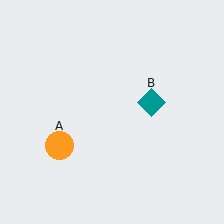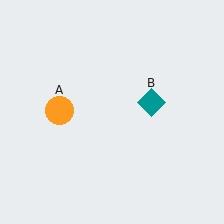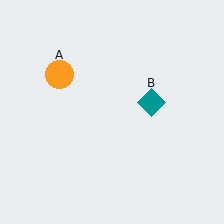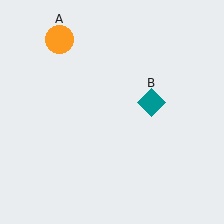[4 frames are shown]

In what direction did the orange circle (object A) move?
The orange circle (object A) moved up.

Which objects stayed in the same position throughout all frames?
Teal diamond (object B) remained stationary.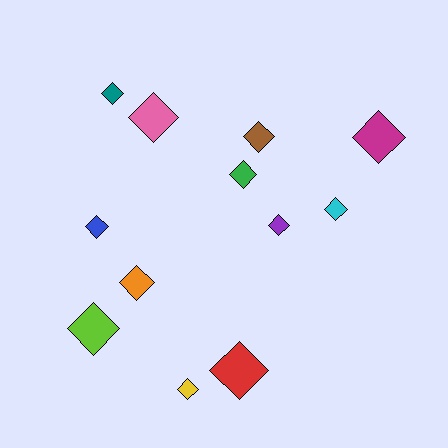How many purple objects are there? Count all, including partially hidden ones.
There is 1 purple object.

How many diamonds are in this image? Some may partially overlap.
There are 12 diamonds.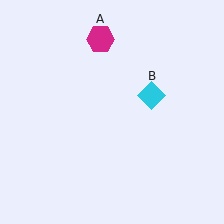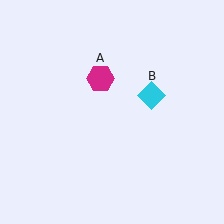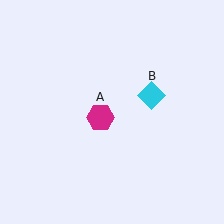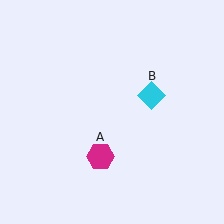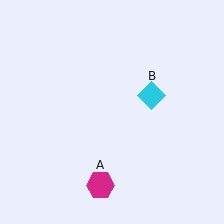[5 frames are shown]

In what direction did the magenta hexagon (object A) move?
The magenta hexagon (object A) moved down.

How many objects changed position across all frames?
1 object changed position: magenta hexagon (object A).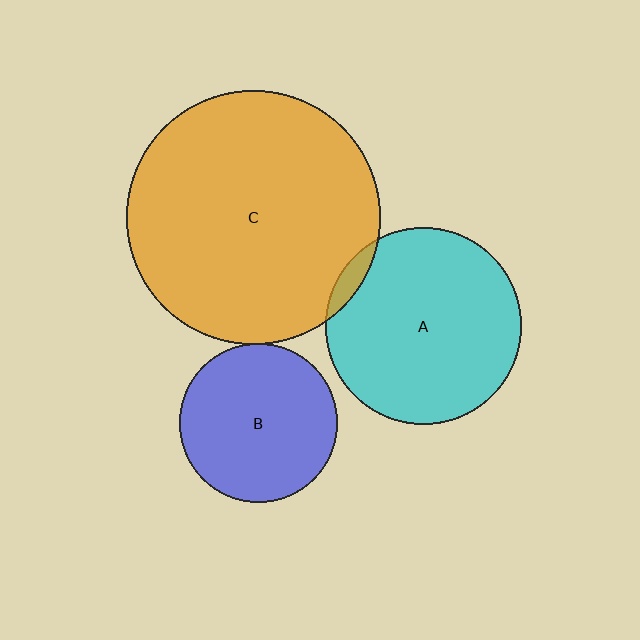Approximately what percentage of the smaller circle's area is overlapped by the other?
Approximately 5%.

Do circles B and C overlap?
Yes.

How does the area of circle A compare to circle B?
Approximately 1.5 times.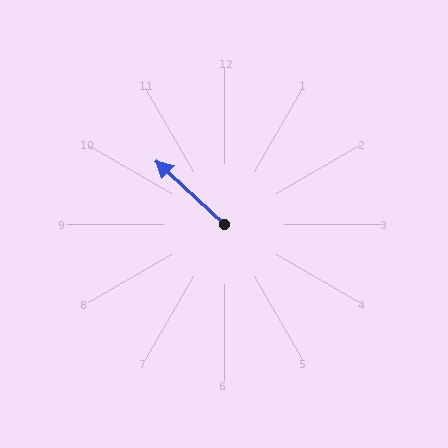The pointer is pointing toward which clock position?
Roughly 10 o'clock.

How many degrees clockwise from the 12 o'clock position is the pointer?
Approximately 313 degrees.